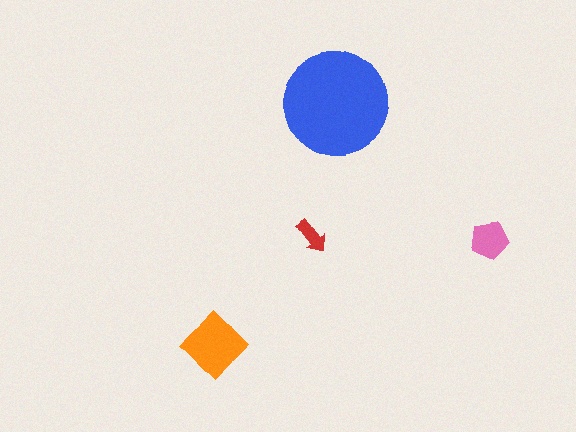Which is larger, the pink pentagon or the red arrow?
The pink pentagon.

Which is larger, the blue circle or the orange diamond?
The blue circle.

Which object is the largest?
The blue circle.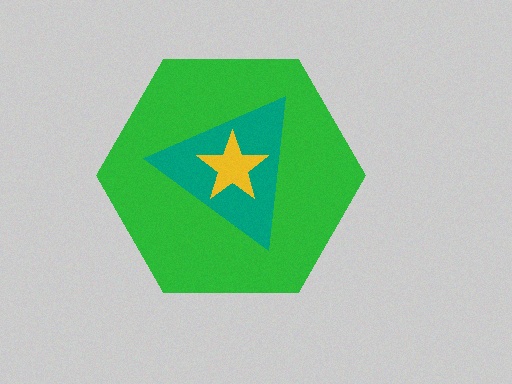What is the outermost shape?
The green hexagon.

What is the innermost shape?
The yellow star.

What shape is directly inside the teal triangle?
The yellow star.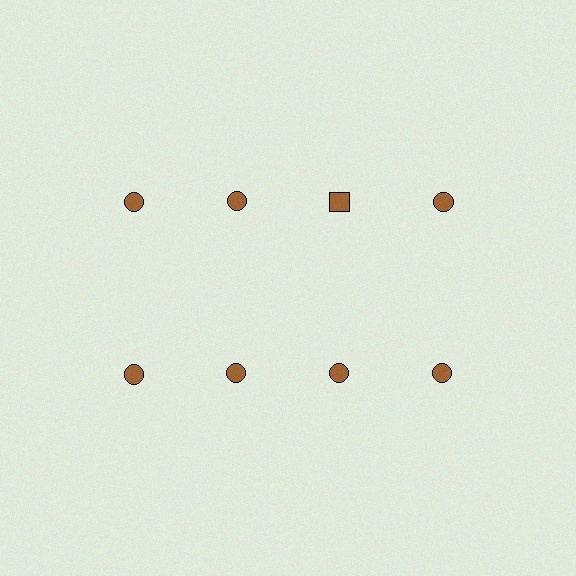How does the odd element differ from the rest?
It has a different shape: square instead of circle.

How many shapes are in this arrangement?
There are 8 shapes arranged in a grid pattern.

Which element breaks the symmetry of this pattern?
The brown square in the top row, center column breaks the symmetry. All other shapes are brown circles.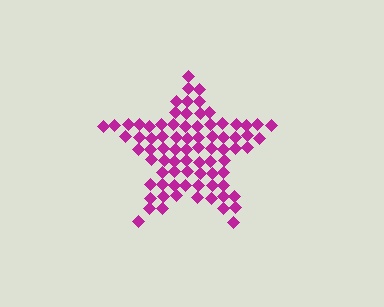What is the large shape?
The large shape is a star.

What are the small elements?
The small elements are diamonds.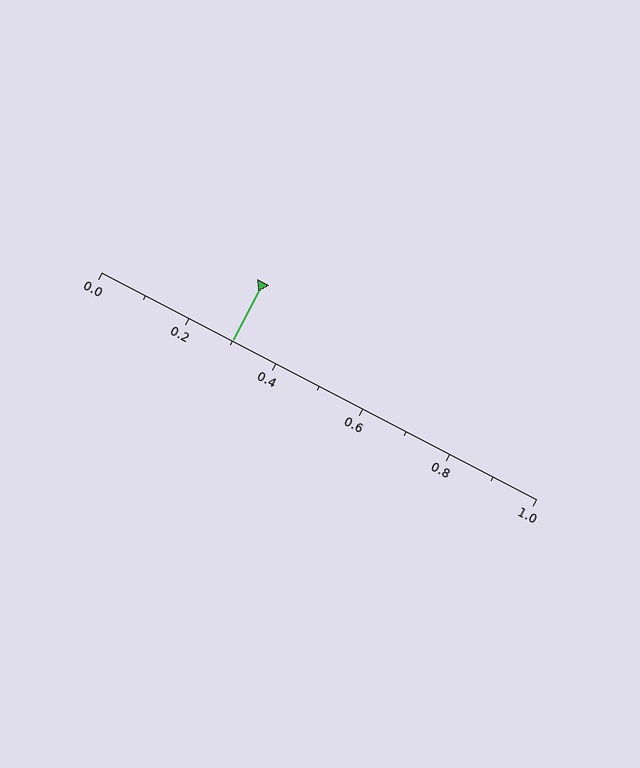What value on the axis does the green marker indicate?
The marker indicates approximately 0.3.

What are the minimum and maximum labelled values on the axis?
The axis runs from 0.0 to 1.0.